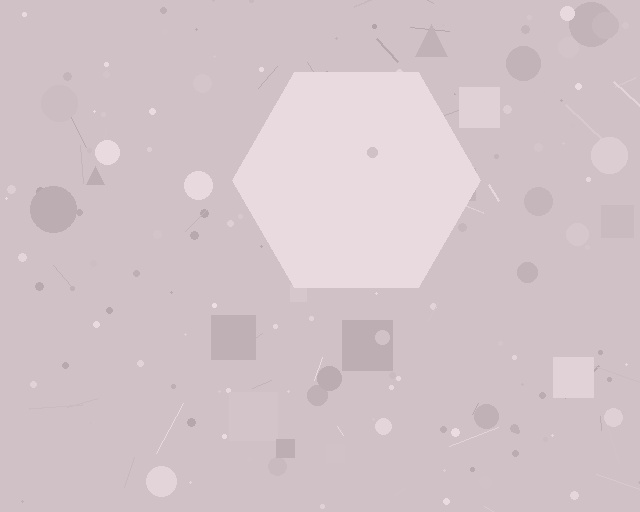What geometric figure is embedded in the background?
A hexagon is embedded in the background.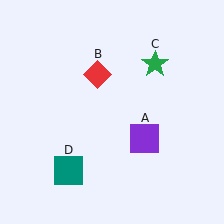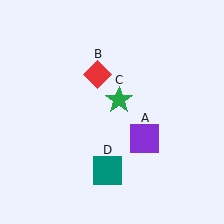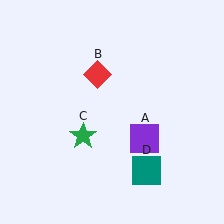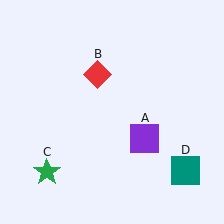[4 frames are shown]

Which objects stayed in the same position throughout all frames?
Purple square (object A) and red diamond (object B) remained stationary.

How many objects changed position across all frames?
2 objects changed position: green star (object C), teal square (object D).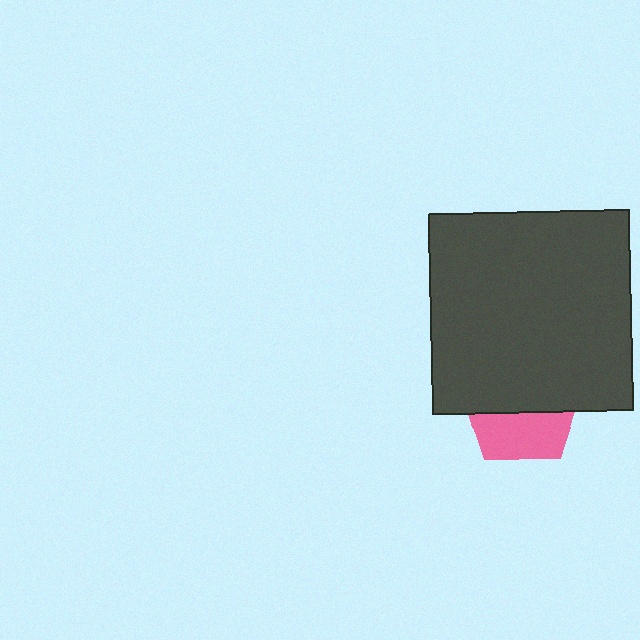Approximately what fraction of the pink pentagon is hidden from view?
Roughly 59% of the pink pentagon is hidden behind the dark gray square.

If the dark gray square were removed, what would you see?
You would see the complete pink pentagon.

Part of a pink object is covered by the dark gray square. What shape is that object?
It is a pentagon.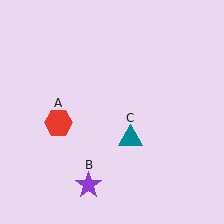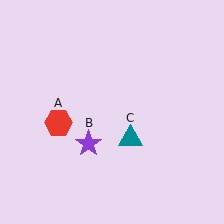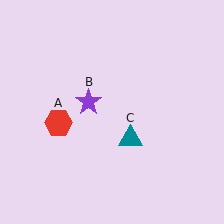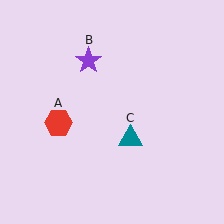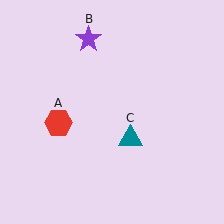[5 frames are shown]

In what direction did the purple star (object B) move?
The purple star (object B) moved up.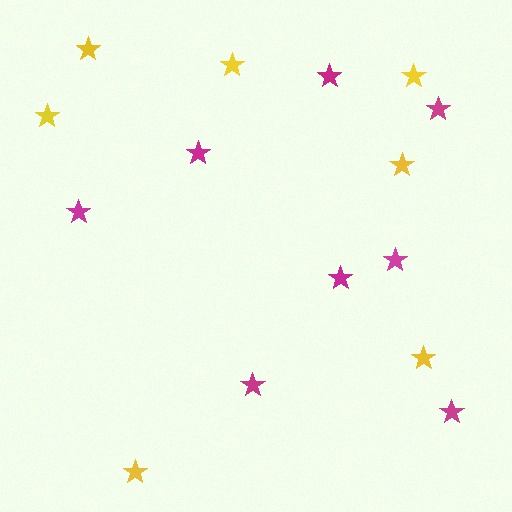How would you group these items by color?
There are 2 groups: one group of yellow stars (7) and one group of magenta stars (8).